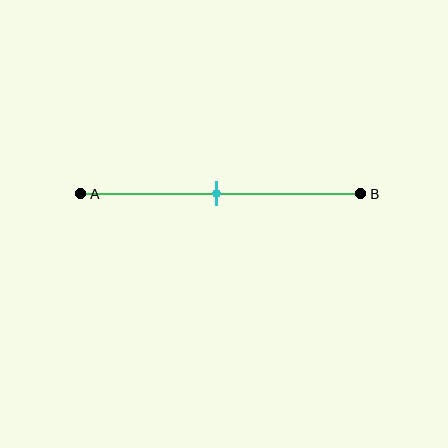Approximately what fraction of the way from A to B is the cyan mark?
The cyan mark is approximately 50% of the way from A to B.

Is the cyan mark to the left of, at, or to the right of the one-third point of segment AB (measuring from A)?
The cyan mark is to the right of the one-third point of segment AB.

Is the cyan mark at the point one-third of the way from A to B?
No, the mark is at about 50% from A, not at the 33% one-third point.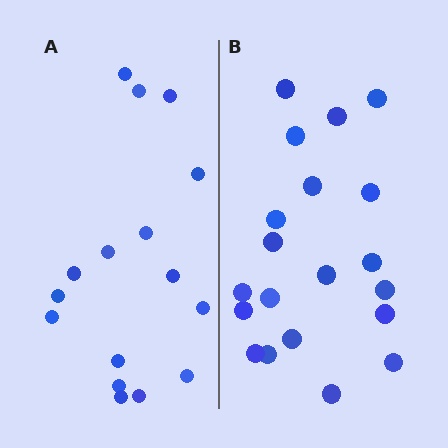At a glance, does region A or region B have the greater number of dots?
Region B (the right region) has more dots.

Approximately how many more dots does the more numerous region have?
Region B has about 4 more dots than region A.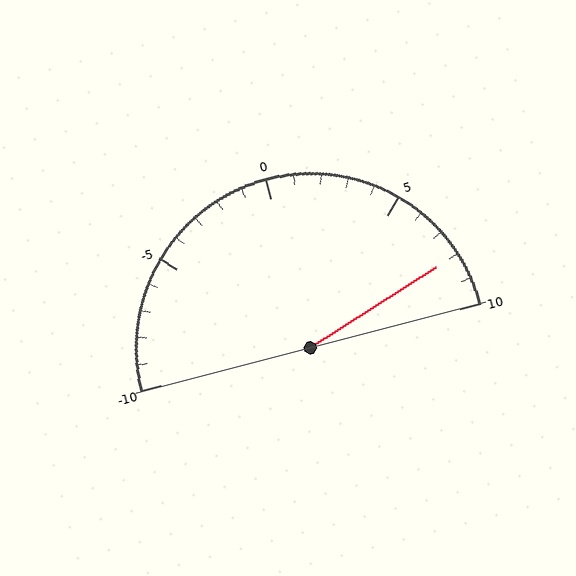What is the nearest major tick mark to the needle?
The nearest major tick mark is 10.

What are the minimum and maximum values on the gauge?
The gauge ranges from -10 to 10.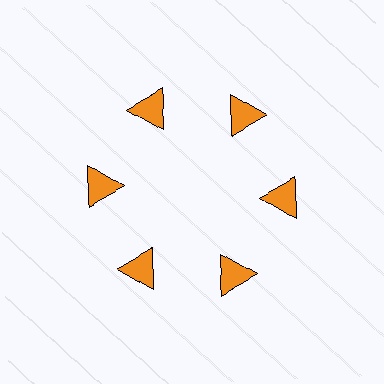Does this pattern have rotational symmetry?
Yes, this pattern has 6-fold rotational symmetry. It looks the same after rotating 60 degrees around the center.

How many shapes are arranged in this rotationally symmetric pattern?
There are 6 shapes, arranged in 6 groups of 1.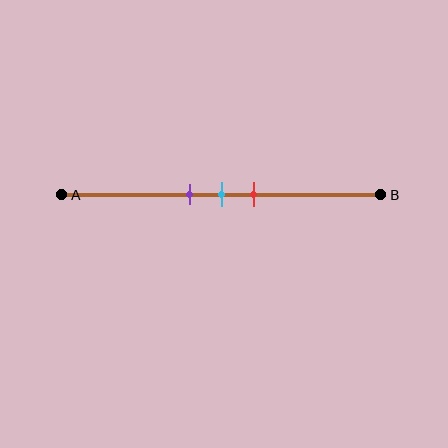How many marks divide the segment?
There are 3 marks dividing the segment.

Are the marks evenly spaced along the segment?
Yes, the marks are approximately evenly spaced.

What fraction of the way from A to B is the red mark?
The red mark is approximately 60% (0.6) of the way from A to B.